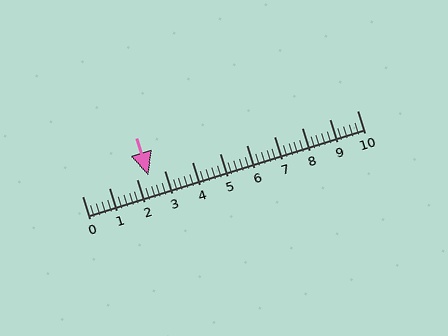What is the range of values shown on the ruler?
The ruler shows values from 0 to 10.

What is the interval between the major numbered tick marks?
The major tick marks are spaced 1 units apart.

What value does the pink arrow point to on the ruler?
The pink arrow points to approximately 2.4.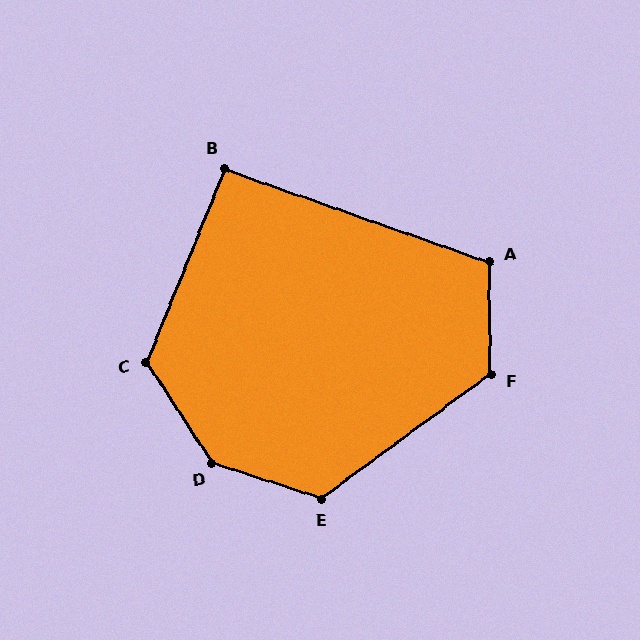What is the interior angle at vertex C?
Approximately 125 degrees (obtuse).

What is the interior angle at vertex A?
Approximately 110 degrees (obtuse).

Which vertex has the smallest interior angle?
B, at approximately 93 degrees.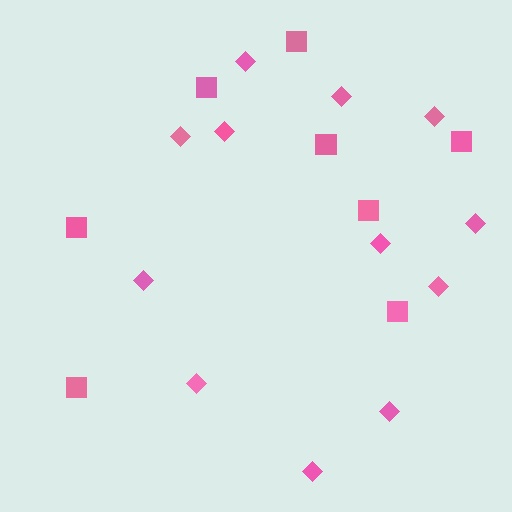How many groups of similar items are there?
There are 2 groups: one group of squares (8) and one group of diamonds (12).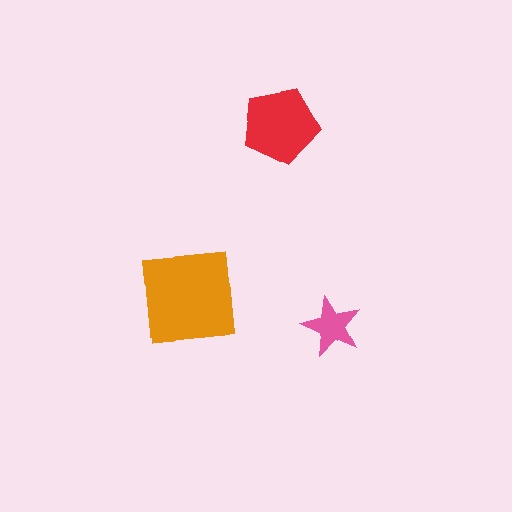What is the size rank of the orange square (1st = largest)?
1st.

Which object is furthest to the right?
The pink star is rightmost.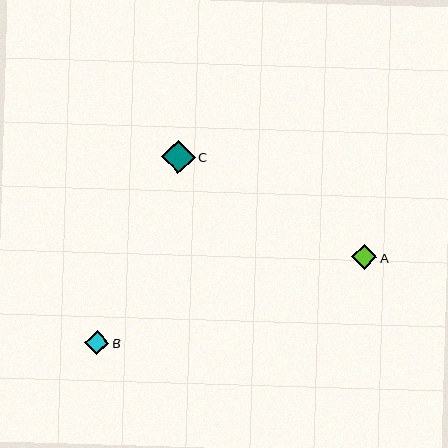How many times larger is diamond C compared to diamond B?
Diamond C is approximately 1.4 times the size of diamond B.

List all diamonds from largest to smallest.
From largest to smallest: C, A, B.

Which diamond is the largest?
Diamond C is the largest with a size of approximately 33 pixels.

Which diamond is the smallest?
Diamond B is the smallest with a size of approximately 24 pixels.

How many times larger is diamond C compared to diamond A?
Diamond C is approximately 1.3 times the size of diamond A.